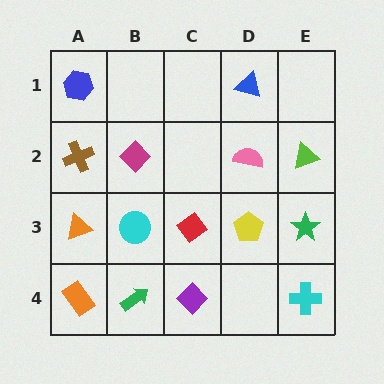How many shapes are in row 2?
4 shapes.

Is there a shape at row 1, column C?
No, that cell is empty.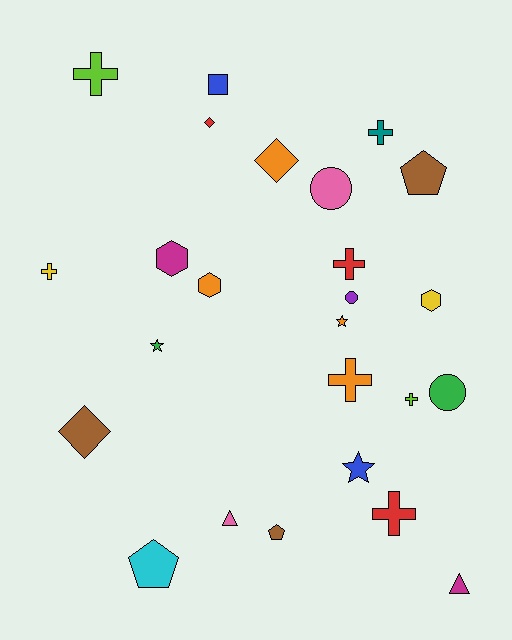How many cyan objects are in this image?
There is 1 cyan object.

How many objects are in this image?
There are 25 objects.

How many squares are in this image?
There is 1 square.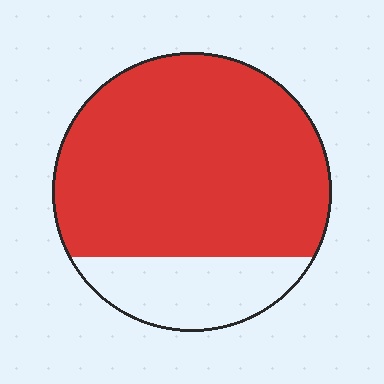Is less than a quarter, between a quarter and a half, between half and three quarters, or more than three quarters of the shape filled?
More than three quarters.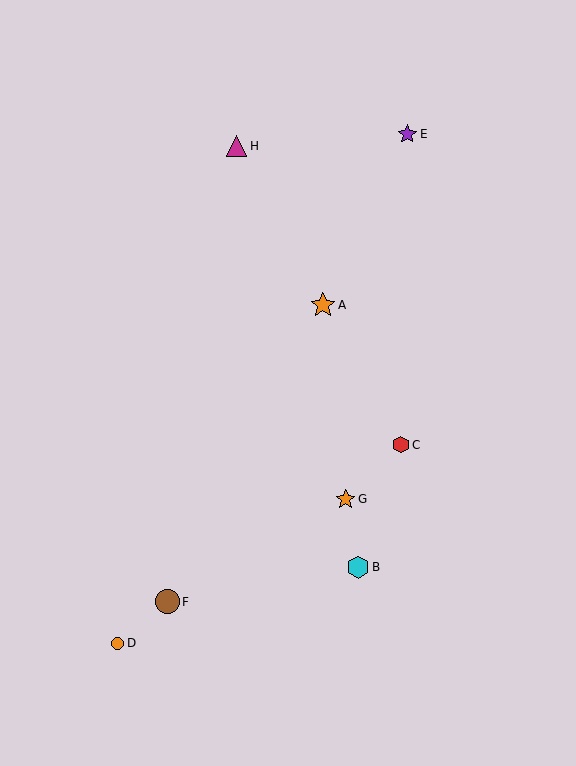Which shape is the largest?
The orange star (labeled A) is the largest.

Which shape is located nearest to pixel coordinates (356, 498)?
The orange star (labeled G) at (346, 499) is nearest to that location.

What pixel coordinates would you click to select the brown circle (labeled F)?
Click at (167, 602) to select the brown circle F.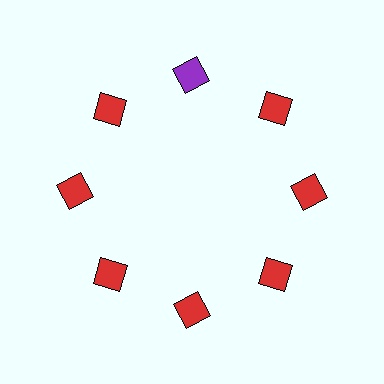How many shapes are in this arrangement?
There are 8 shapes arranged in a ring pattern.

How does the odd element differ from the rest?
It has a different color: purple instead of red.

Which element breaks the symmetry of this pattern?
The purple square at roughly the 12 o'clock position breaks the symmetry. All other shapes are red squares.